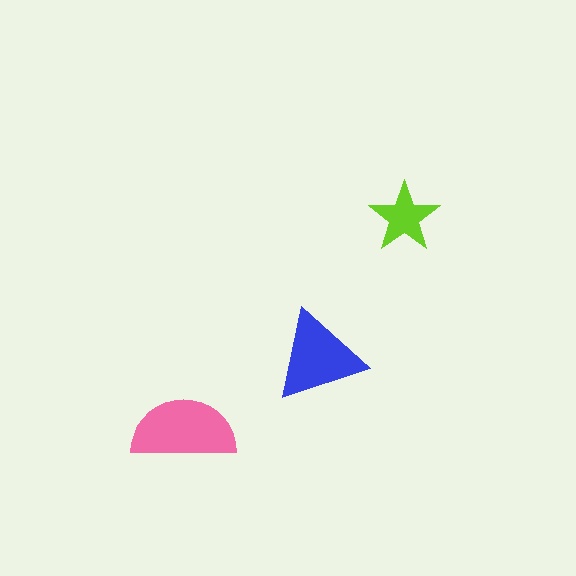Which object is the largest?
The pink semicircle.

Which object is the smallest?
The lime star.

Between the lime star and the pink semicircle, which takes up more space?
The pink semicircle.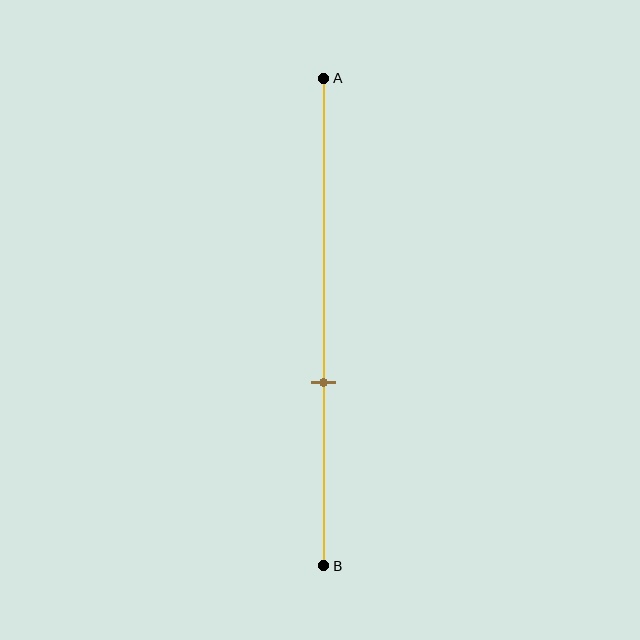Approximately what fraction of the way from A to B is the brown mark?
The brown mark is approximately 60% of the way from A to B.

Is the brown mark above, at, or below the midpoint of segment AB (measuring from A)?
The brown mark is below the midpoint of segment AB.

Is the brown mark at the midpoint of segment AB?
No, the mark is at about 60% from A, not at the 50% midpoint.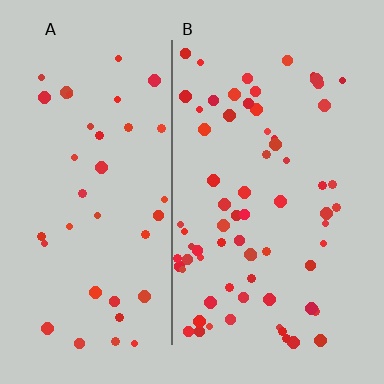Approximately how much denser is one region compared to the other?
Approximately 1.8× — region B over region A.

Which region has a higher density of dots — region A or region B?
B (the right).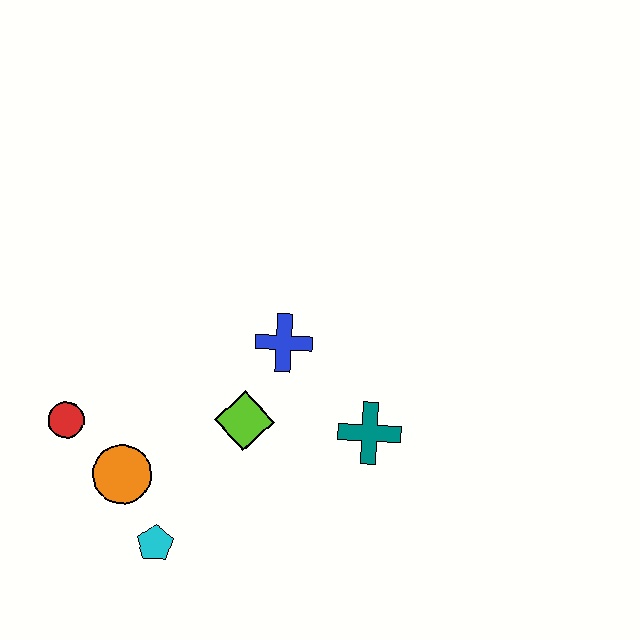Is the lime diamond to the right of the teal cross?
No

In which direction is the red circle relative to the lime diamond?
The red circle is to the left of the lime diamond.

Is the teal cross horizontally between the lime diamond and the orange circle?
No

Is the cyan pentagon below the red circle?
Yes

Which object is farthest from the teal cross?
The red circle is farthest from the teal cross.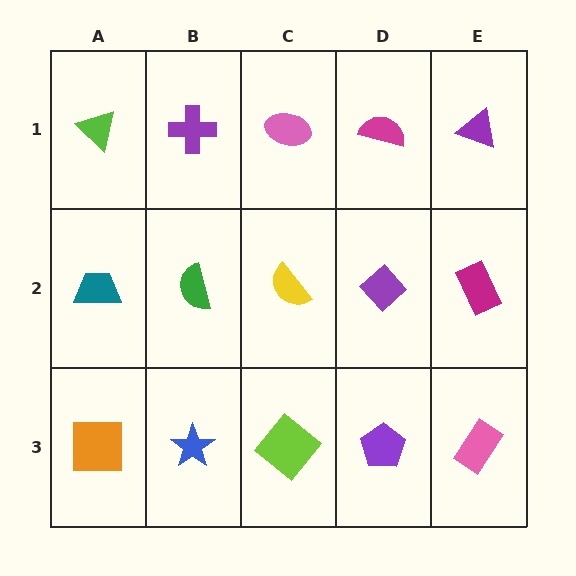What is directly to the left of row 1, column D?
A pink ellipse.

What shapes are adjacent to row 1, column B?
A green semicircle (row 2, column B), a lime triangle (row 1, column A), a pink ellipse (row 1, column C).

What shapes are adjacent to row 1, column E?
A magenta rectangle (row 2, column E), a magenta semicircle (row 1, column D).